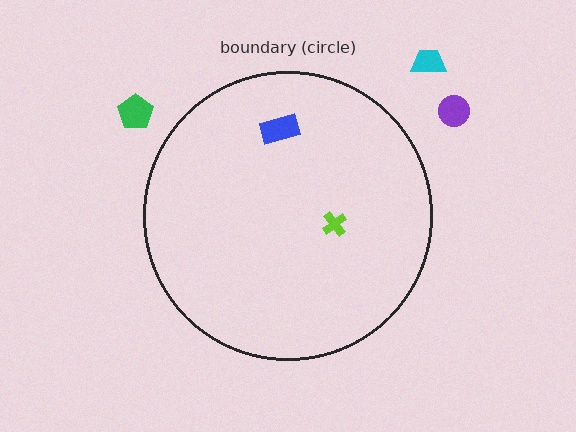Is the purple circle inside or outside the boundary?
Outside.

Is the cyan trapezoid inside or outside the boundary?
Outside.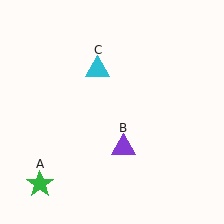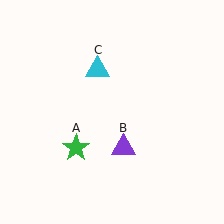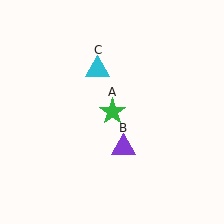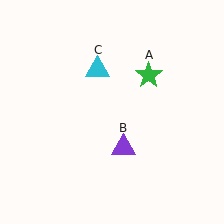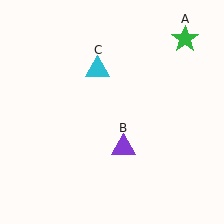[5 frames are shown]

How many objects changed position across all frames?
1 object changed position: green star (object A).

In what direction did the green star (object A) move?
The green star (object A) moved up and to the right.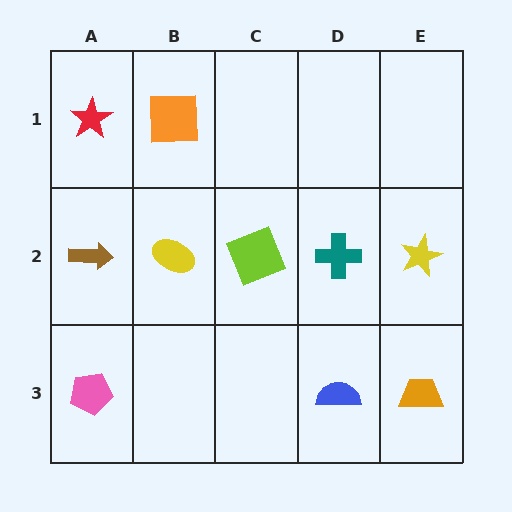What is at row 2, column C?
A lime square.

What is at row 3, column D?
A blue semicircle.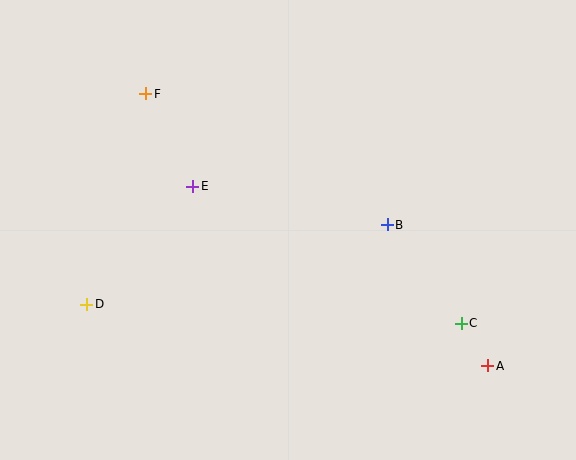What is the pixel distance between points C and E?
The distance between C and E is 302 pixels.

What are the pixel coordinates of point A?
Point A is at (488, 366).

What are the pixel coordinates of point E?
Point E is at (193, 186).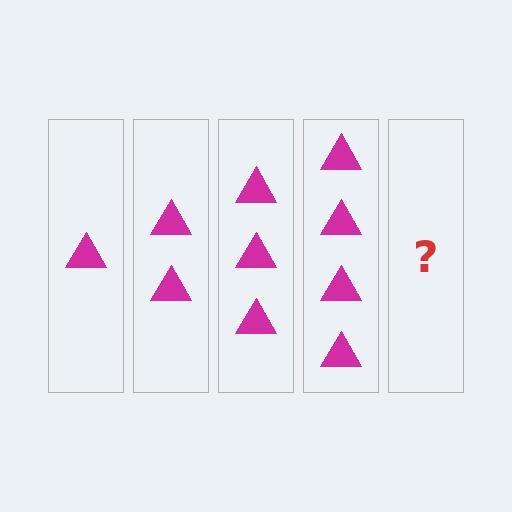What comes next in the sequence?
The next element should be 5 triangles.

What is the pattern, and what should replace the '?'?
The pattern is that each step adds one more triangle. The '?' should be 5 triangles.